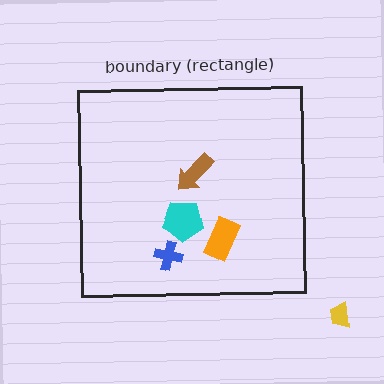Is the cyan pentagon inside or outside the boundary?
Inside.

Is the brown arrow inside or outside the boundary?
Inside.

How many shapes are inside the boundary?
4 inside, 1 outside.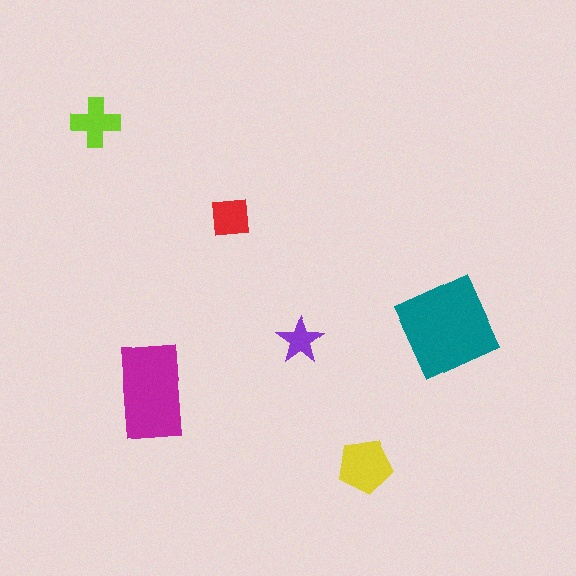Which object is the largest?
The teal square.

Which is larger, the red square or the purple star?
The red square.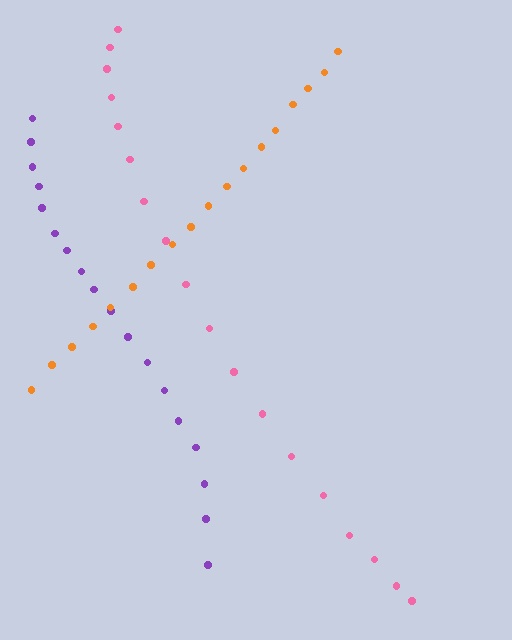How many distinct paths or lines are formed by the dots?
There are 3 distinct paths.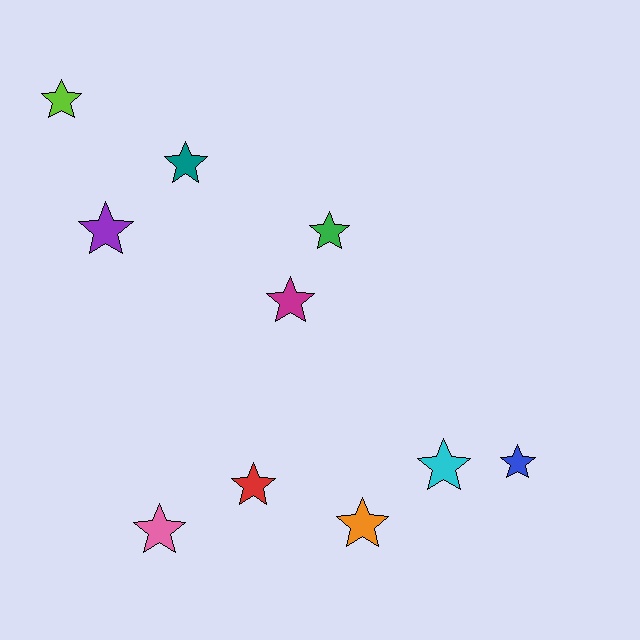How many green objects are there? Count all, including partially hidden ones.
There is 1 green object.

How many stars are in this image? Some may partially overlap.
There are 10 stars.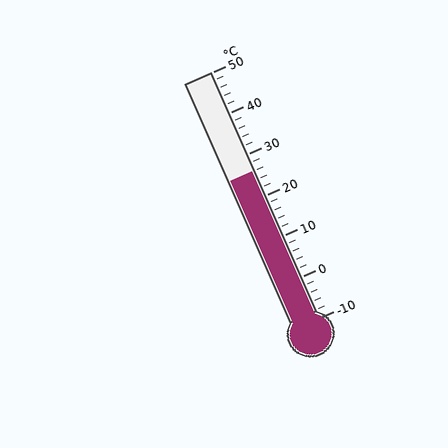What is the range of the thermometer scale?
The thermometer scale ranges from -10°C to 50°C.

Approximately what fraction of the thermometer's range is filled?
The thermometer is filled to approximately 60% of its range.